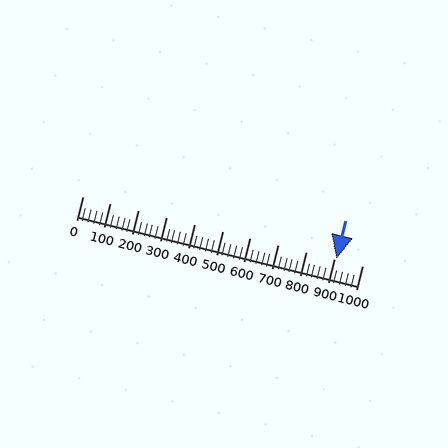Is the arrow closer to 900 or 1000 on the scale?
The arrow is closer to 900.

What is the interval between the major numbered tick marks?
The major tick marks are spaced 100 units apart.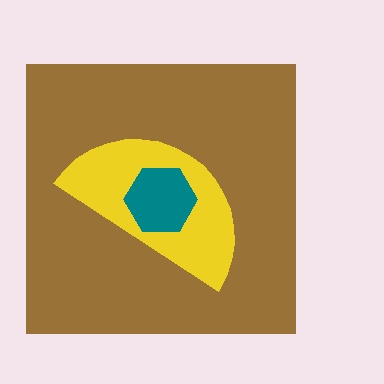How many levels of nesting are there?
3.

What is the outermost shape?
The brown square.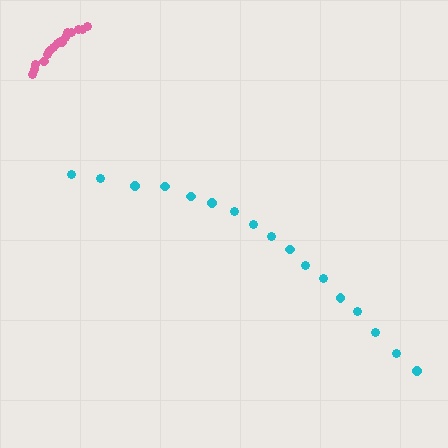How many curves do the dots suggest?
There are 2 distinct paths.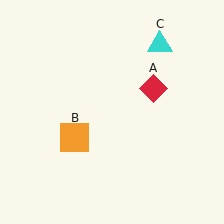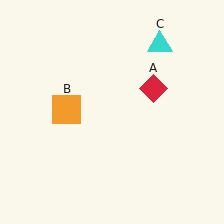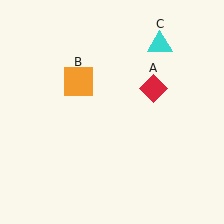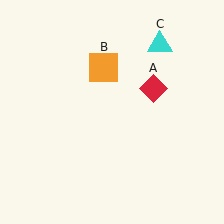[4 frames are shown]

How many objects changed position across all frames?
1 object changed position: orange square (object B).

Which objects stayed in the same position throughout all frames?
Red diamond (object A) and cyan triangle (object C) remained stationary.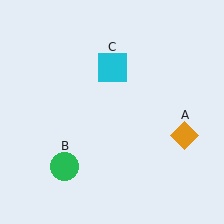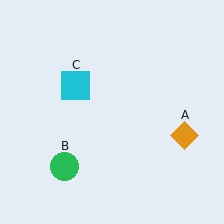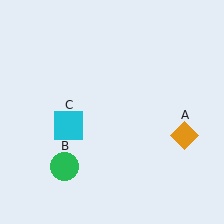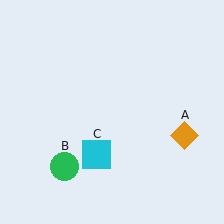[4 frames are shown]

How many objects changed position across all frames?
1 object changed position: cyan square (object C).